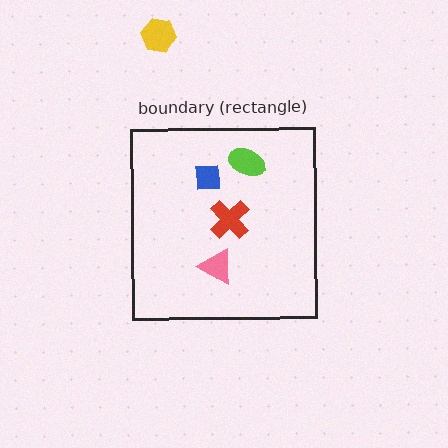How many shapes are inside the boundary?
4 inside, 1 outside.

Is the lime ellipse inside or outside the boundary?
Inside.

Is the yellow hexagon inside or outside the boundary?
Outside.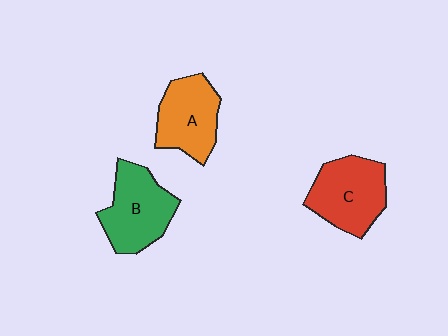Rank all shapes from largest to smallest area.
From largest to smallest: C (red), B (green), A (orange).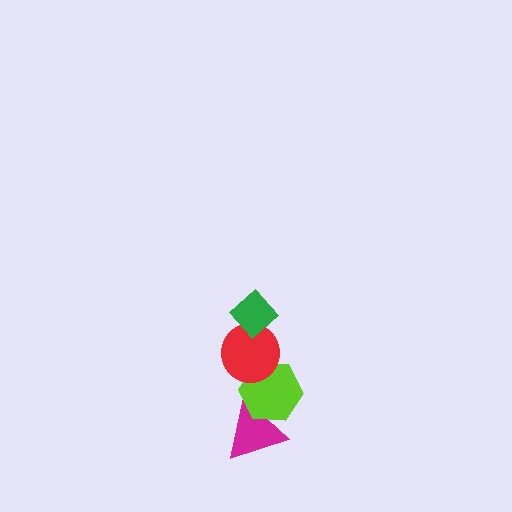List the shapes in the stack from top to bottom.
From top to bottom: the green diamond, the red circle, the lime hexagon, the magenta triangle.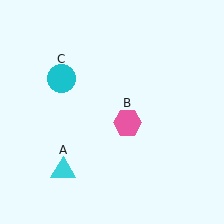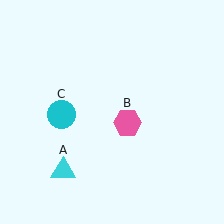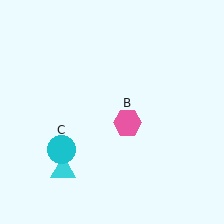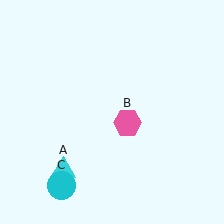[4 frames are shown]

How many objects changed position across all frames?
1 object changed position: cyan circle (object C).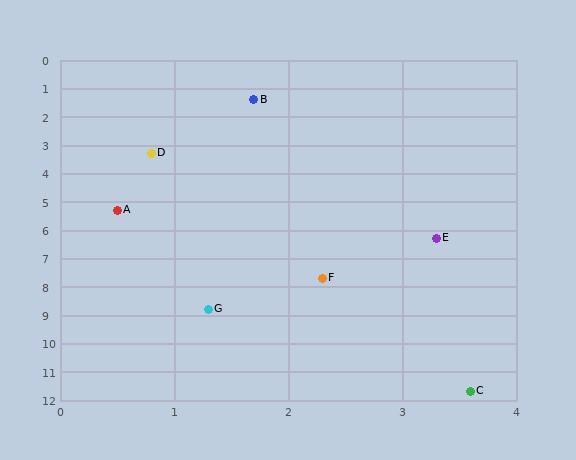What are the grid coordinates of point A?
Point A is at approximately (0.5, 5.3).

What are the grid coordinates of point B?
Point B is at approximately (1.7, 1.4).